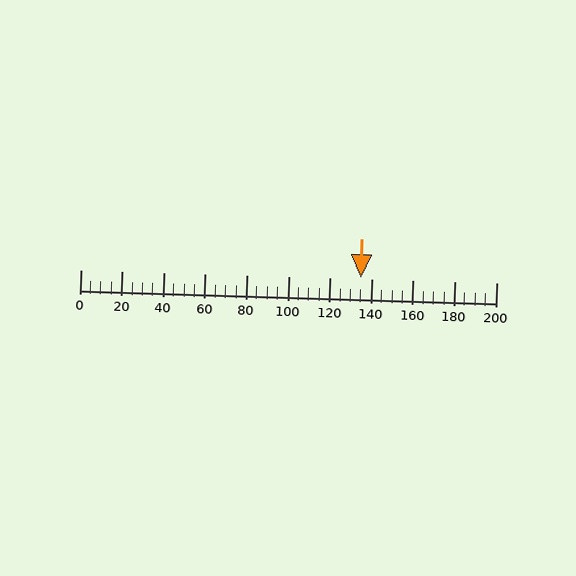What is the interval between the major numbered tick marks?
The major tick marks are spaced 20 units apart.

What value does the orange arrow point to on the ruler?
The orange arrow points to approximately 135.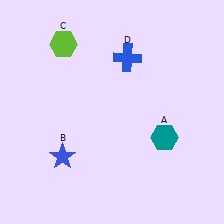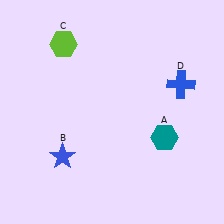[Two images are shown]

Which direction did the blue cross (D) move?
The blue cross (D) moved right.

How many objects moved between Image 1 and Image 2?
1 object moved between the two images.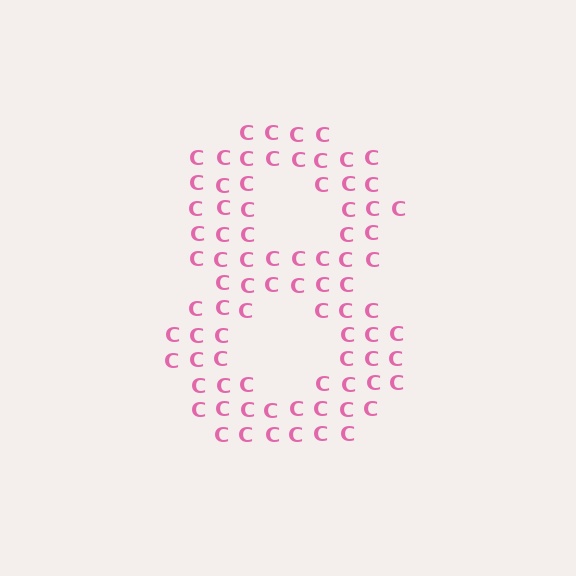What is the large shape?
The large shape is the digit 8.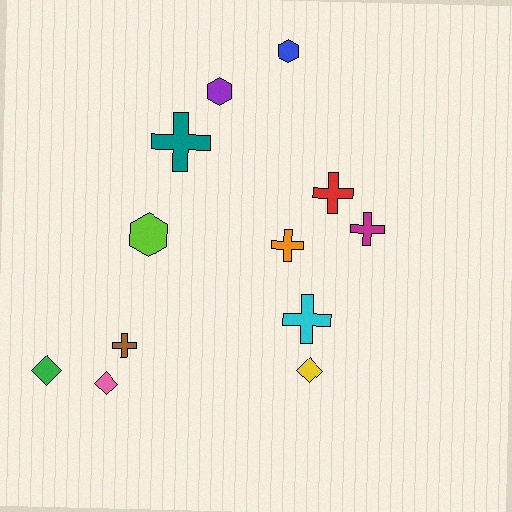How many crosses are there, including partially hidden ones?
There are 6 crosses.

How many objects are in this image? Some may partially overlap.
There are 12 objects.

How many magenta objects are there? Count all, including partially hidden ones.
There is 1 magenta object.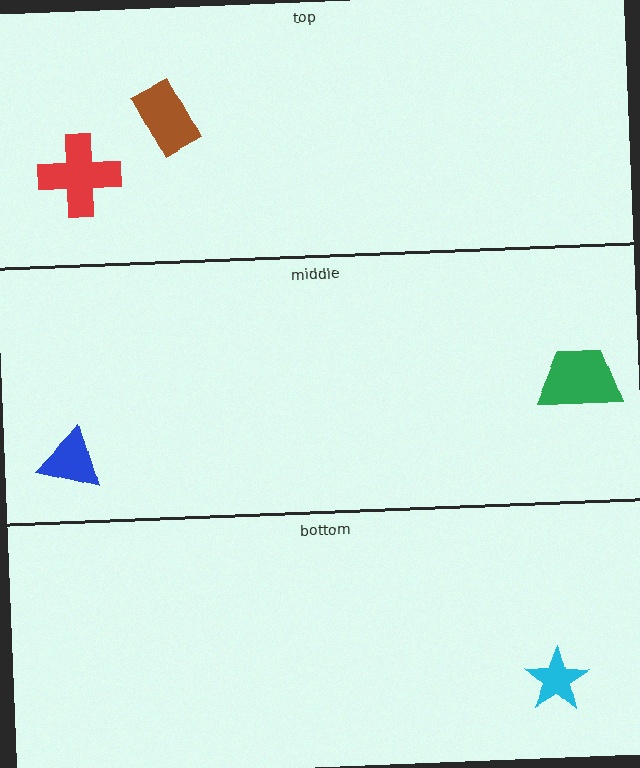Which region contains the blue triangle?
The middle region.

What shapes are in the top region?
The brown rectangle, the red cross.